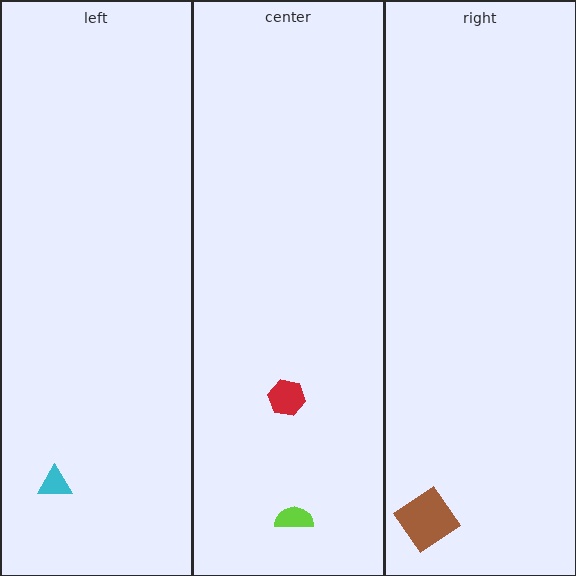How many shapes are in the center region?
2.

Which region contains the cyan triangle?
The left region.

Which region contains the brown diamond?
The right region.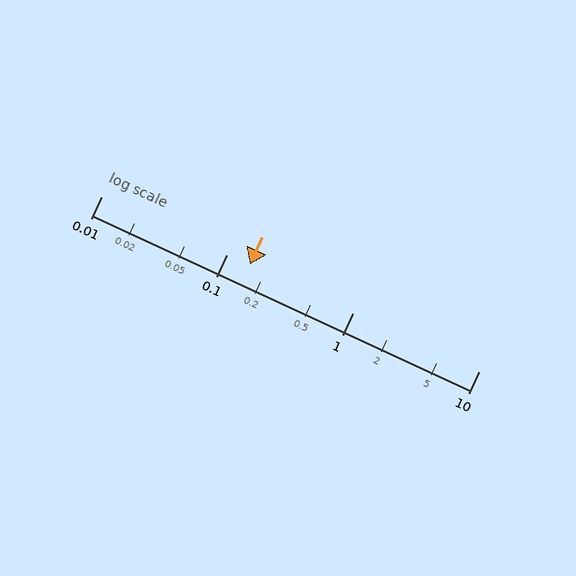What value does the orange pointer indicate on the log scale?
The pointer indicates approximately 0.15.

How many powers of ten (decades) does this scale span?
The scale spans 3 decades, from 0.01 to 10.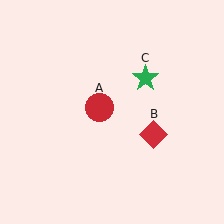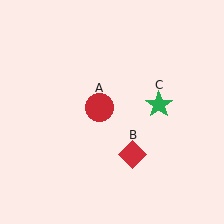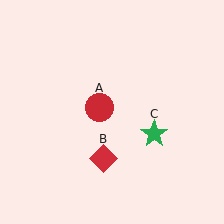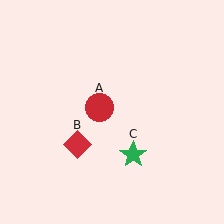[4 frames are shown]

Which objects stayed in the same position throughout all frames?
Red circle (object A) remained stationary.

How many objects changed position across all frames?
2 objects changed position: red diamond (object B), green star (object C).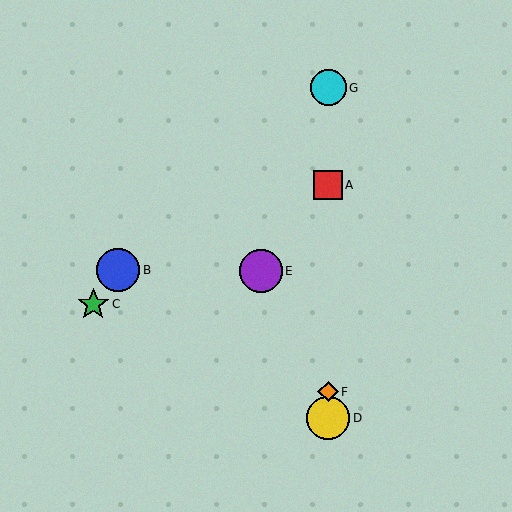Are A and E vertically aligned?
No, A is at x≈328 and E is at x≈261.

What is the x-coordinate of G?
Object G is at x≈328.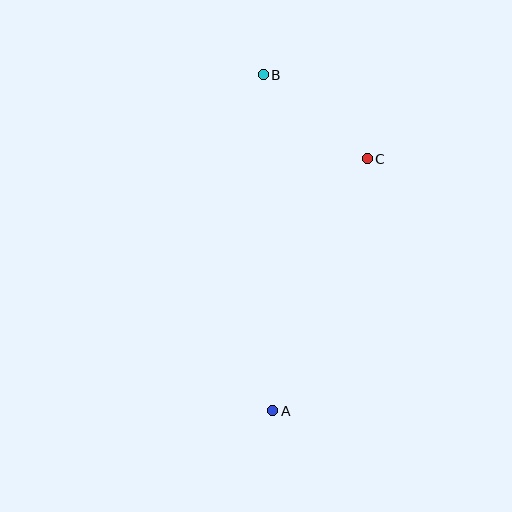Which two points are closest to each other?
Points B and C are closest to each other.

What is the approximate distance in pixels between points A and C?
The distance between A and C is approximately 269 pixels.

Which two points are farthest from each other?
Points A and B are farthest from each other.